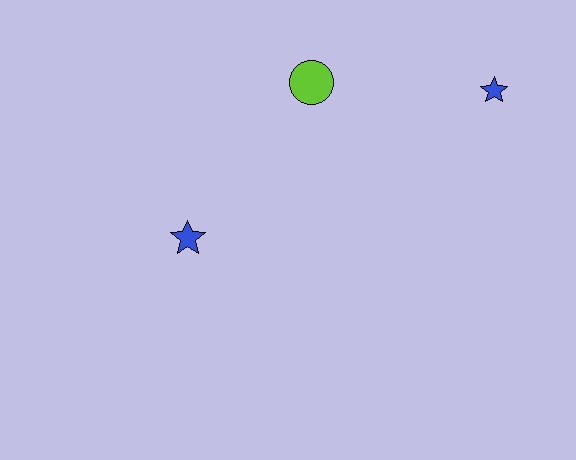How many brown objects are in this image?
There are no brown objects.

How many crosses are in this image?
There are no crosses.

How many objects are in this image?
There are 3 objects.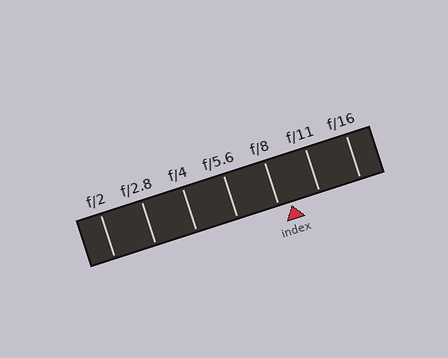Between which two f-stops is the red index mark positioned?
The index mark is between f/8 and f/11.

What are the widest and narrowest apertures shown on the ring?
The widest aperture shown is f/2 and the narrowest is f/16.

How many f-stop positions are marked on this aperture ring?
There are 7 f-stop positions marked.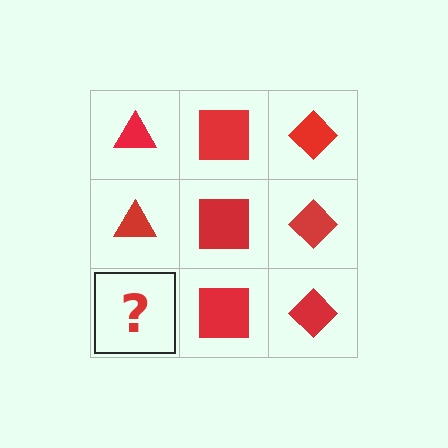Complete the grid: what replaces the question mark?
The question mark should be replaced with a red triangle.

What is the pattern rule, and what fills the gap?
The rule is that each column has a consistent shape. The gap should be filled with a red triangle.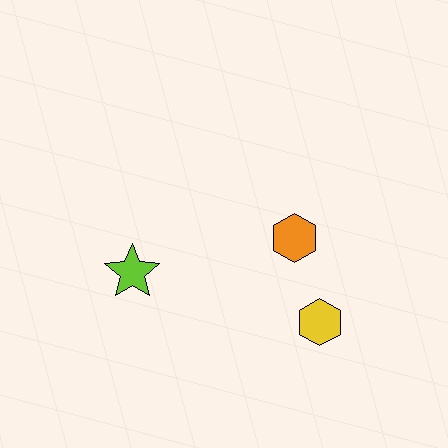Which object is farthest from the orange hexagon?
The lime star is farthest from the orange hexagon.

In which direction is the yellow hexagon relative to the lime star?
The yellow hexagon is to the right of the lime star.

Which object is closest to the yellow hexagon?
The orange hexagon is closest to the yellow hexagon.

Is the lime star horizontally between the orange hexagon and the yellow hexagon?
No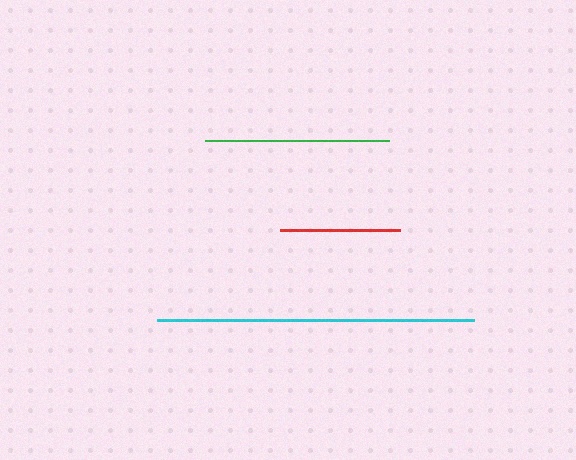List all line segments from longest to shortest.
From longest to shortest: cyan, green, red.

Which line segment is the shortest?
The red line is the shortest at approximately 120 pixels.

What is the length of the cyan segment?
The cyan segment is approximately 317 pixels long.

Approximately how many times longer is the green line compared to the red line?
The green line is approximately 1.5 times the length of the red line.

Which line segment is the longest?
The cyan line is the longest at approximately 317 pixels.